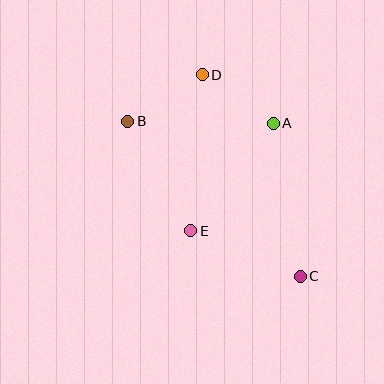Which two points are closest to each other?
Points A and D are closest to each other.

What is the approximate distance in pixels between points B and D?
The distance between B and D is approximately 88 pixels.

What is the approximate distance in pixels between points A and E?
The distance between A and E is approximately 136 pixels.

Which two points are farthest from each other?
Points B and C are farthest from each other.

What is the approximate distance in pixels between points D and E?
The distance between D and E is approximately 157 pixels.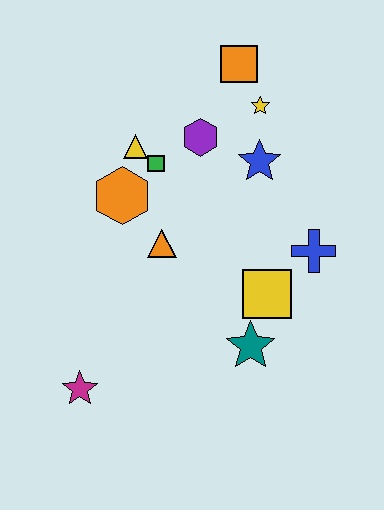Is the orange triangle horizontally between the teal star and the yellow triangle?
Yes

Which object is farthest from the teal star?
The orange square is farthest from the teal star.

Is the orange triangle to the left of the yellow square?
Yes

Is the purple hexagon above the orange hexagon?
Yes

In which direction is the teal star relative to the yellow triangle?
The teal star is below the yellow triangle.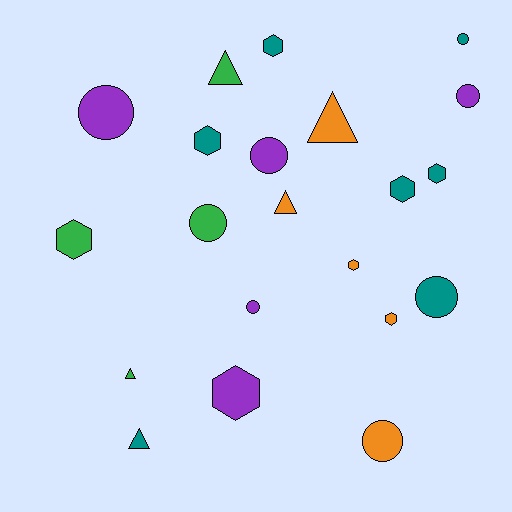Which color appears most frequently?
Teal, with 7 objects.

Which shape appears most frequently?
Hexagon, with 8 objects.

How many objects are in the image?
There are 21 objects.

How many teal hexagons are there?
There are 4 teal hexagons.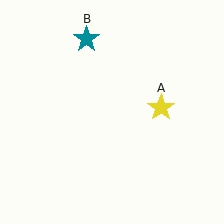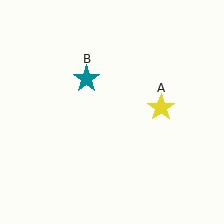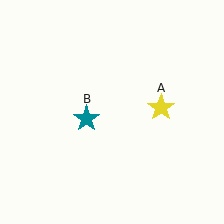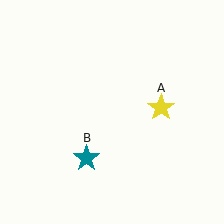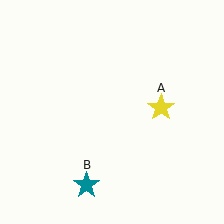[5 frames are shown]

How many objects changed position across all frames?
1 object changed position: teal star (object B).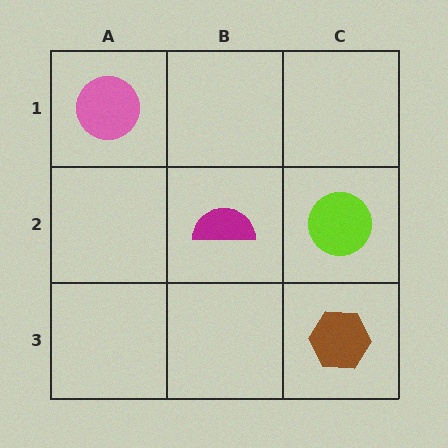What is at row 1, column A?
A pink circle.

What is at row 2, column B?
A magenta semicircle.